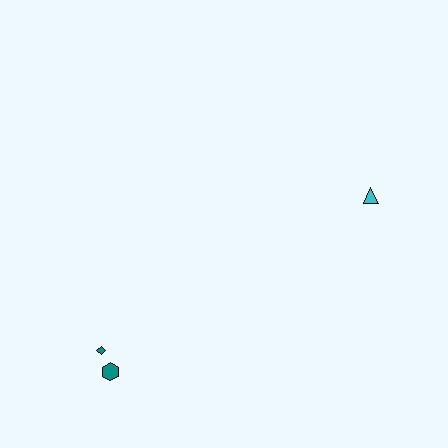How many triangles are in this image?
There is 1 triangle.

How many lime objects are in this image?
There are no lime objects.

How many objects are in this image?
There are 3 objects.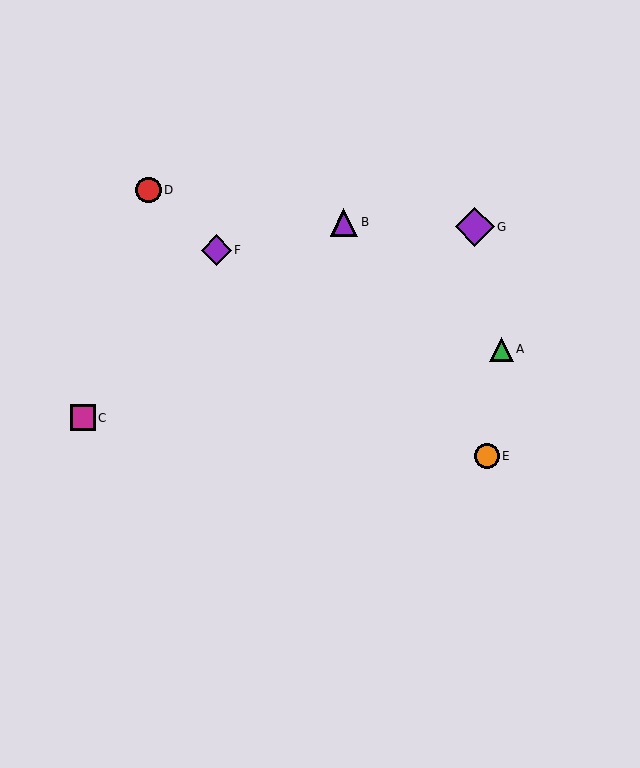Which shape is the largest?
The purple diamond (labeled G) is the largest.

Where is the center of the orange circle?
The center of the orange circle is at (487, 456).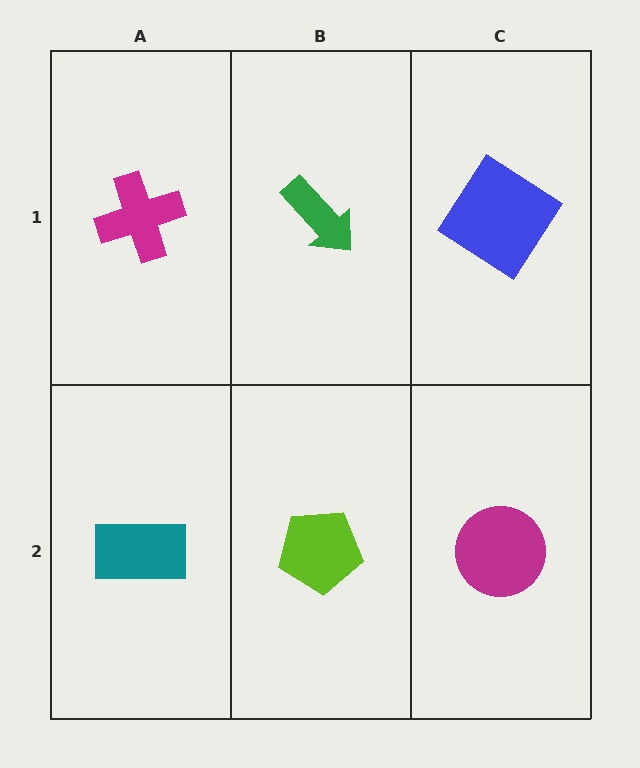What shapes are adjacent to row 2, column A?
A magenta cross (row 1, column A), a lime pentagon (row 2, column B).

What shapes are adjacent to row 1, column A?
A teal rectangle (row 2, column A), a green arrow (row 1, column B).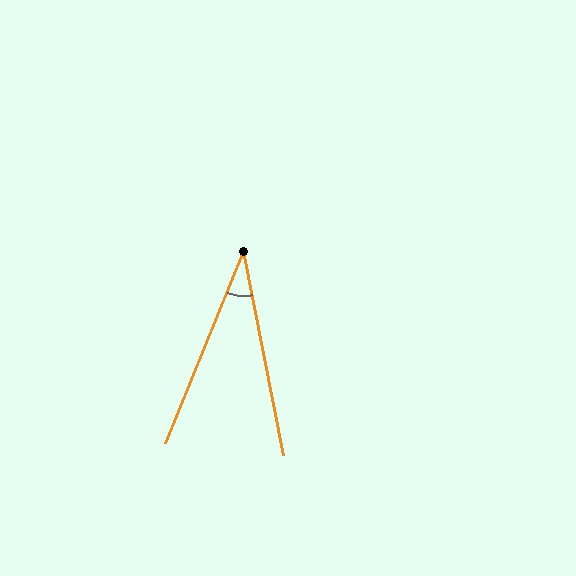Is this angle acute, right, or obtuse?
It is acute.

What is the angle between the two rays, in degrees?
Approximately 33 degrees.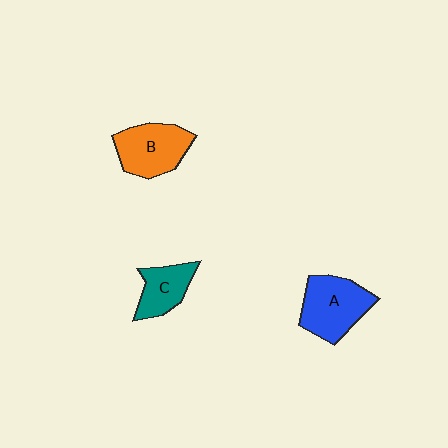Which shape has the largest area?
Shape A (blue).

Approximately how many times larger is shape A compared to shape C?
Approximately 1.5 times.